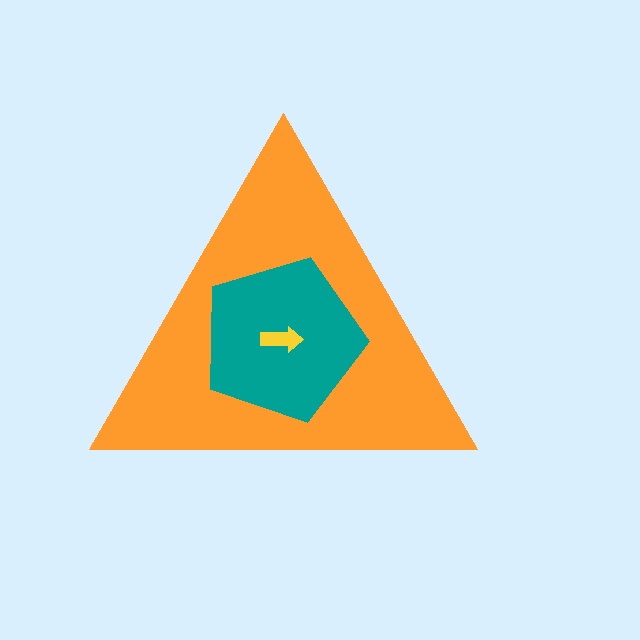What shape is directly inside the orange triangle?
The teal pentagon.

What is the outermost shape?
The orange triangle.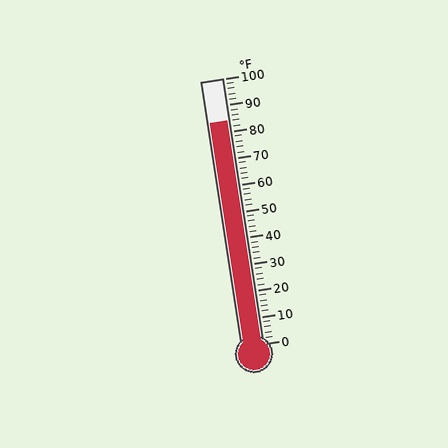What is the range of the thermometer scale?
The thermometer scale ranges from 0°F to 100°F.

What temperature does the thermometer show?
The thermometer shows approximately 84°F.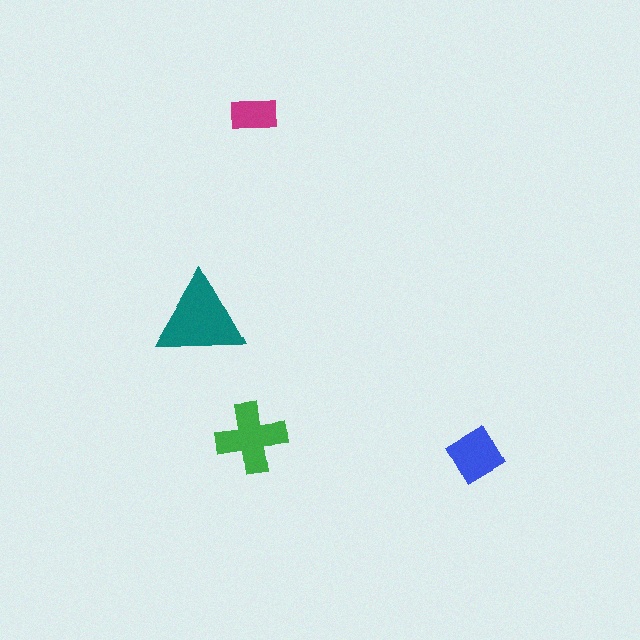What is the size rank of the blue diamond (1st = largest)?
3rd.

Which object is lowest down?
The blue diamond is bottommost.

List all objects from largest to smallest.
The teal triangle, the green cross, the blue diamond, the magenta rectangle.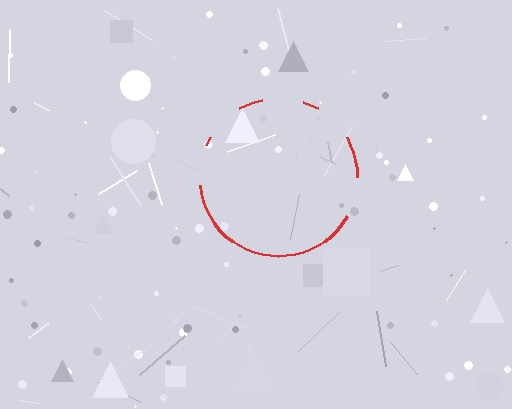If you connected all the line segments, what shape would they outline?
They would outline a circle.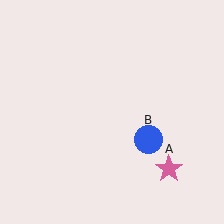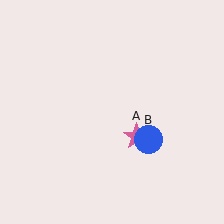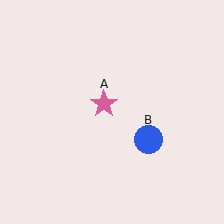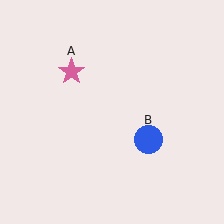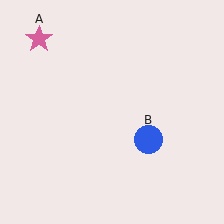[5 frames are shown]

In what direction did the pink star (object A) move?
The pink star (object A) moved up and to the left.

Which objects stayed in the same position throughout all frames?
Blue circle (object B) remained stationary.